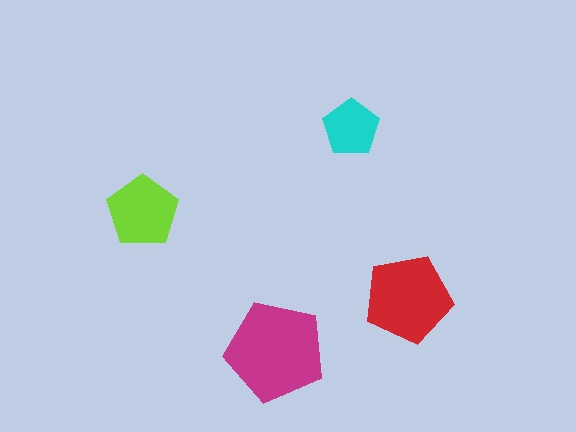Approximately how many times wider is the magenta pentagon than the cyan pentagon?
About 2 times wider.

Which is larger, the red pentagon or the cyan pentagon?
The red one.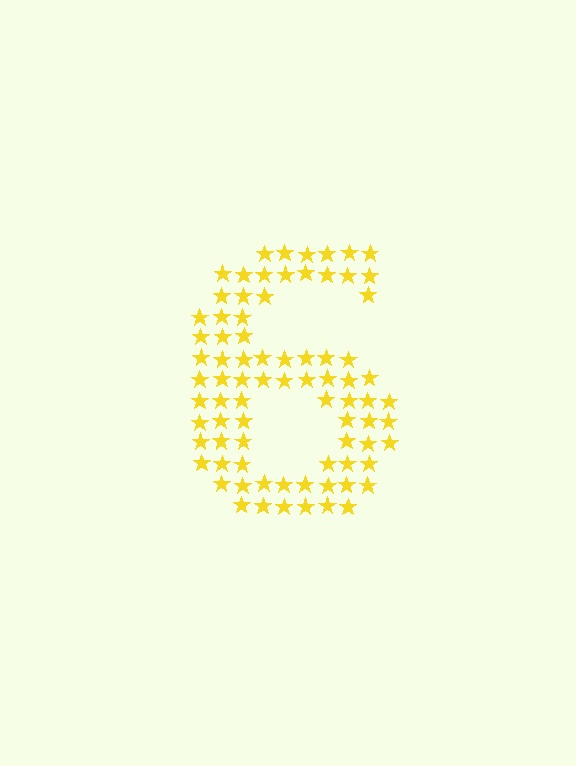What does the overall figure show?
The overall figure shows the digit 6.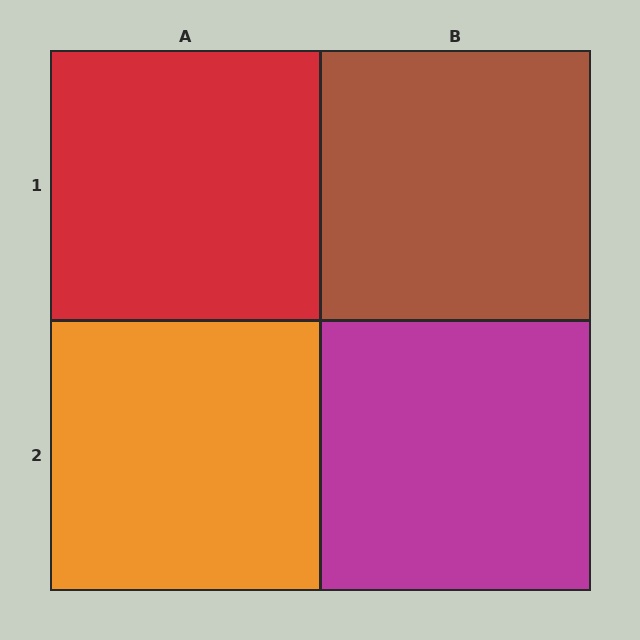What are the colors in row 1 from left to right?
Red, brown.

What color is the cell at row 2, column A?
Orange.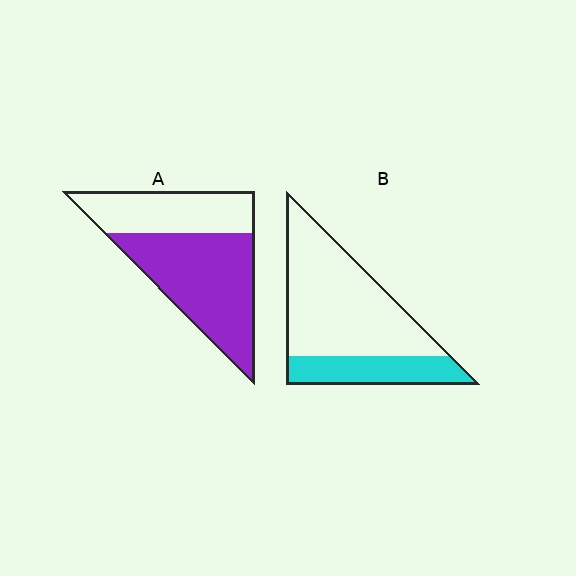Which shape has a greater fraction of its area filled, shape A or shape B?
Shape A.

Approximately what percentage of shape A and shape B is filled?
A is approximately 60% and B is approximately 30%.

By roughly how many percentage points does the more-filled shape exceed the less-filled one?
By roughly 35 percentage points (A over B).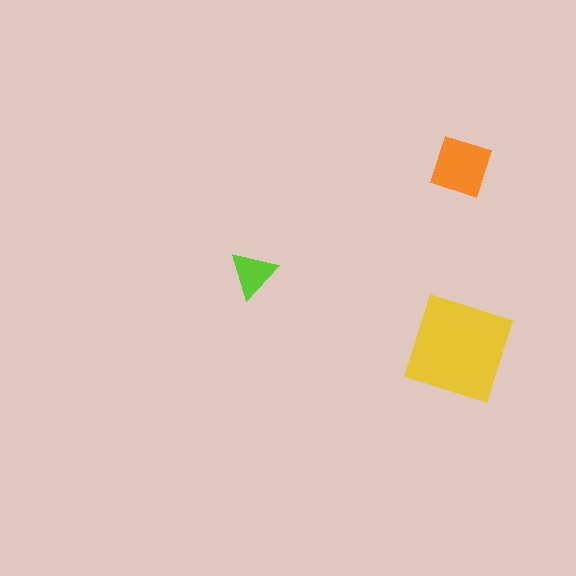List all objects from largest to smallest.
The yellow square, the orange diamond, the lime triangle.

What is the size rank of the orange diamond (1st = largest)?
2nd.